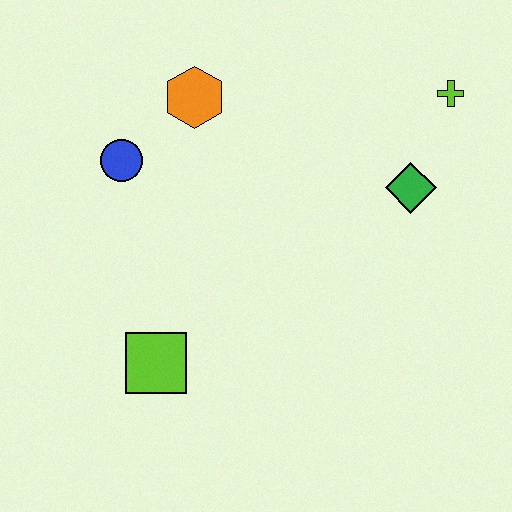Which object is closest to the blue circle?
The orange hexagon is closest to the blue circle.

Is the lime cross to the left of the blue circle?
No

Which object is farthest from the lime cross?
The lime square is farthest from the lime cross.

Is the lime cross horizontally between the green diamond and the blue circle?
No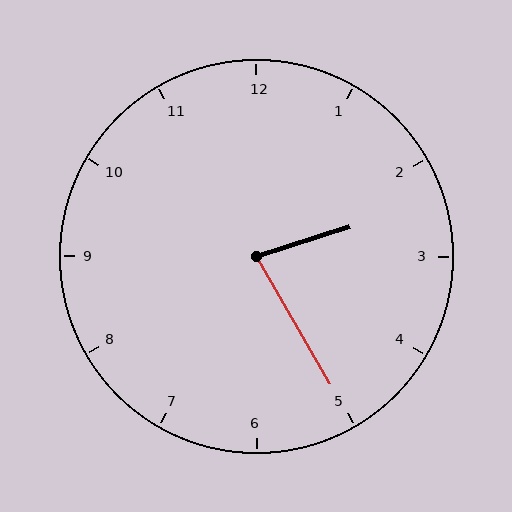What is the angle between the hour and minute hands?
Approximately 78 degrees.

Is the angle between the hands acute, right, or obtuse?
It is acute.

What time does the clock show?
2:25.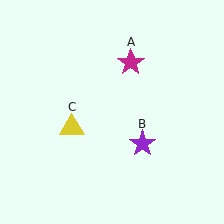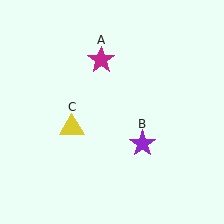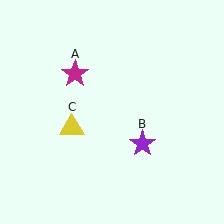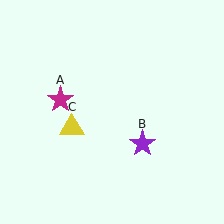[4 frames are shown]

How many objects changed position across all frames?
1 object changed position: magenta star (object A).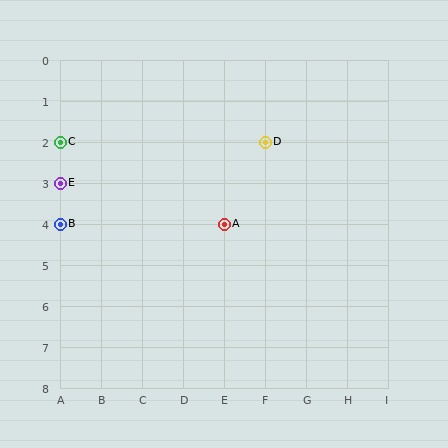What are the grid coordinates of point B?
Point B is at grid coordinates (A, 4).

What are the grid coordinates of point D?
Point D is at grid coordinates (F, 2).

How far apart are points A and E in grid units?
Points A and E are 4 columns and 1 row apart (about 4.1 grid units diagonally).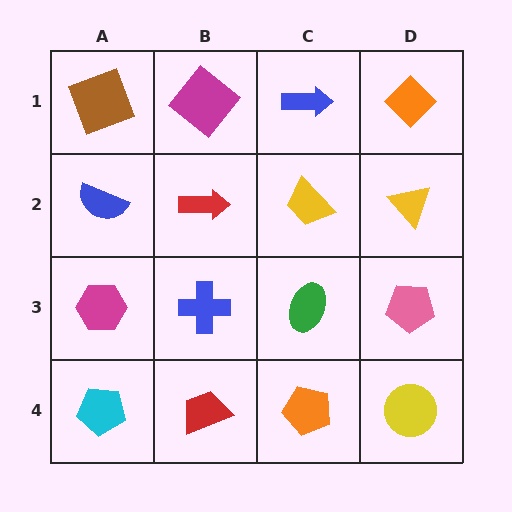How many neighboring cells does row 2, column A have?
3.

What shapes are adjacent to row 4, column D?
A pink pentagon (row 3, column D), an orange pentagon (row 4, column C).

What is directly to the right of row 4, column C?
A yellow circle.